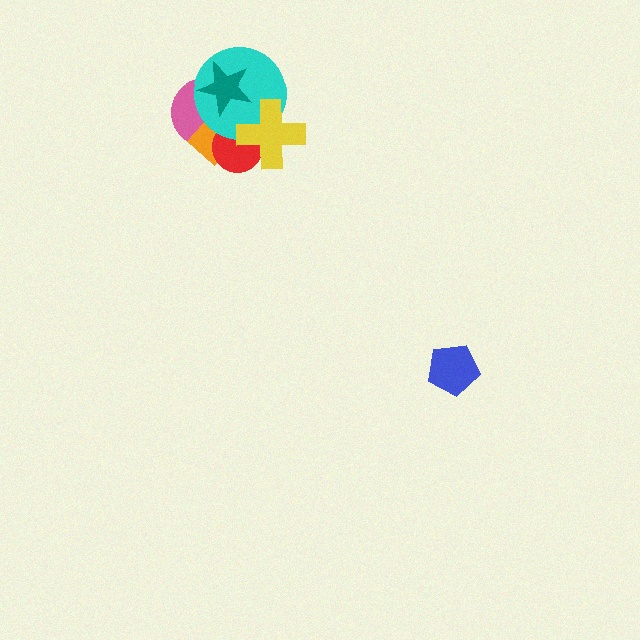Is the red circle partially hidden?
Yes, it is partially covered by another shape.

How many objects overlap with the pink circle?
4 objects overlap with the pink circle.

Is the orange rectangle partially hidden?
Yes, it is partially covered by another shape.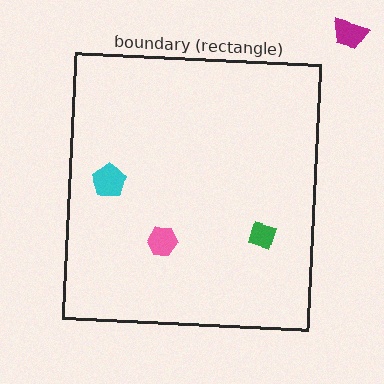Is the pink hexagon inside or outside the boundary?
Inside.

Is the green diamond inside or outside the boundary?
Inside.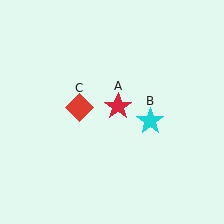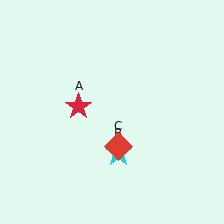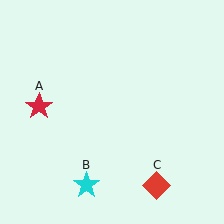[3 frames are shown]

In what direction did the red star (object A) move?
The red star (object A) moved left.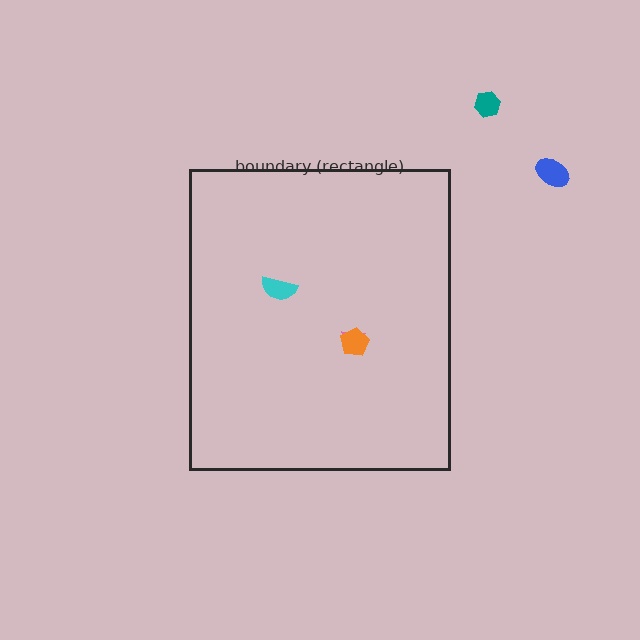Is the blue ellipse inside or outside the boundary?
Outside.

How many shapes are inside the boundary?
3 inside, 2 outside.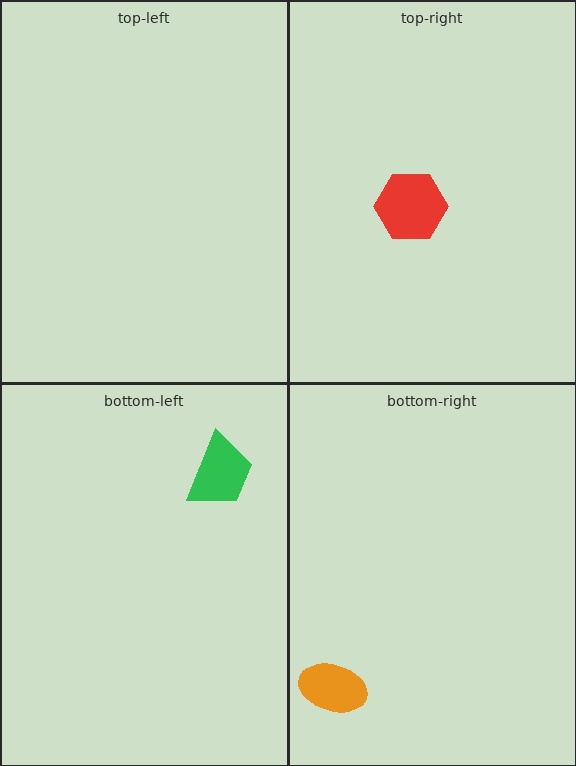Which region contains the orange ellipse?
The bottom-right region.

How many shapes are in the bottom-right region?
1.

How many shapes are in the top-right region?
1.